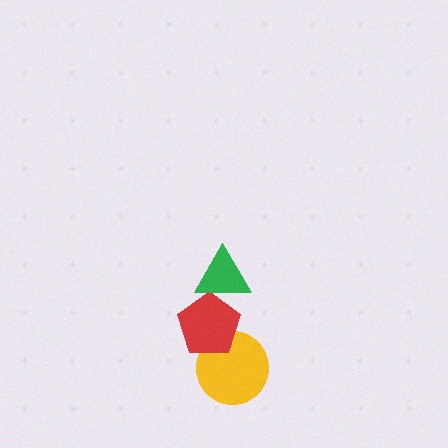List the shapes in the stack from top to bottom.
From top to bottom: the green triangle, the red pentagon, the yellow circle.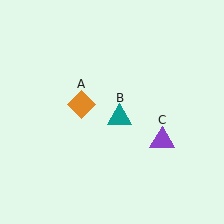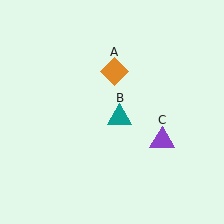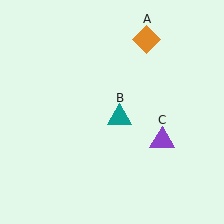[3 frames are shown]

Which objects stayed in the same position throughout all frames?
Teal triangle (object B) and purple triangle (object C) remained stationary.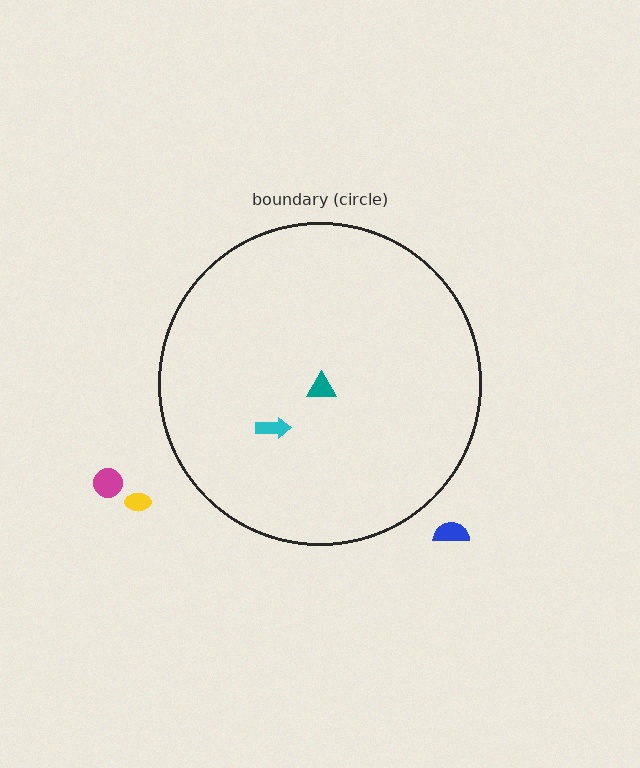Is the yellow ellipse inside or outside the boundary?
Outside.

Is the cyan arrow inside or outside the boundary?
Inside.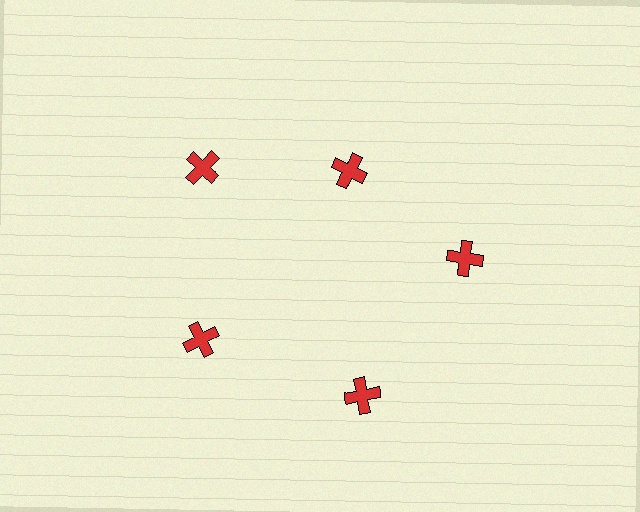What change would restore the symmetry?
The symmetry would be restored by moving it outward, back onto the ring so that all 5 crosses sit at equal angles and equal distance from the center.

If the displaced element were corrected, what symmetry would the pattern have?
It would have 5-fold rotational symmetry — the pattern would map onto itself every 72 degrees.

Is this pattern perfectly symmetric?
No. The 5 red crosses are arranged in a ring, but one element near the 1 o'clock position is pulled inward toward the center, breaking the 5-fold rotational symmetry.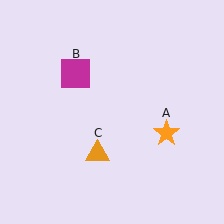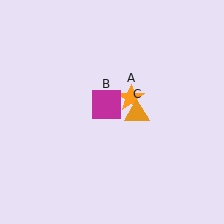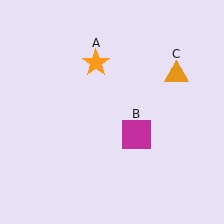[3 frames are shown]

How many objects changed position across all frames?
3 objects changed position: orange star (object A), magenta square (object B), orange triangle (object C).